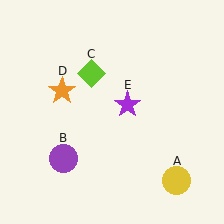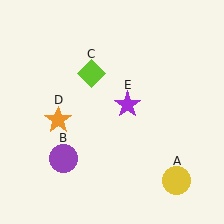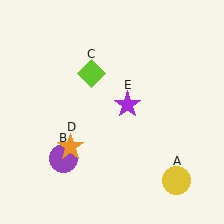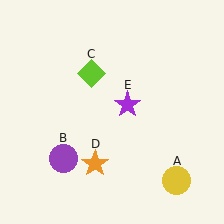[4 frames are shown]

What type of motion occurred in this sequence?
The orange star (object D) rotated counterclockwise around the center of the scene.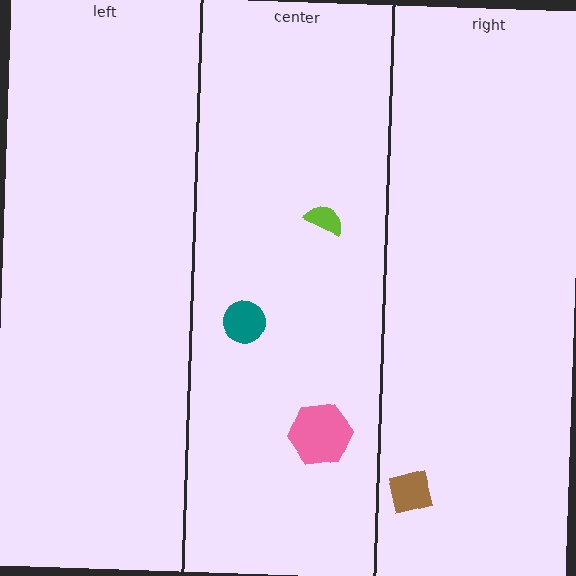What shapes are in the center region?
The teal circle, the pink hexagon, the lime semicircle.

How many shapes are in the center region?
3.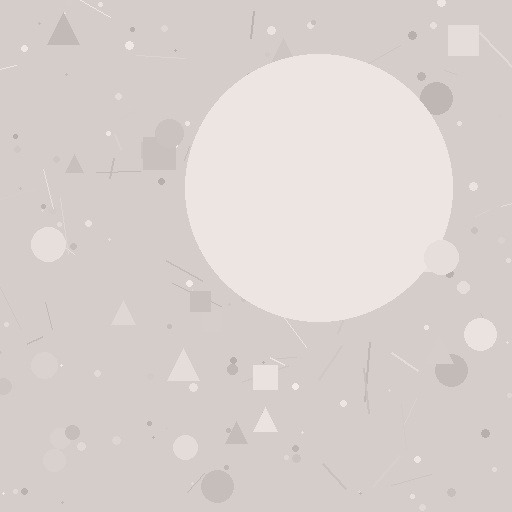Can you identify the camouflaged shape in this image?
The camouflaged shape is a circle.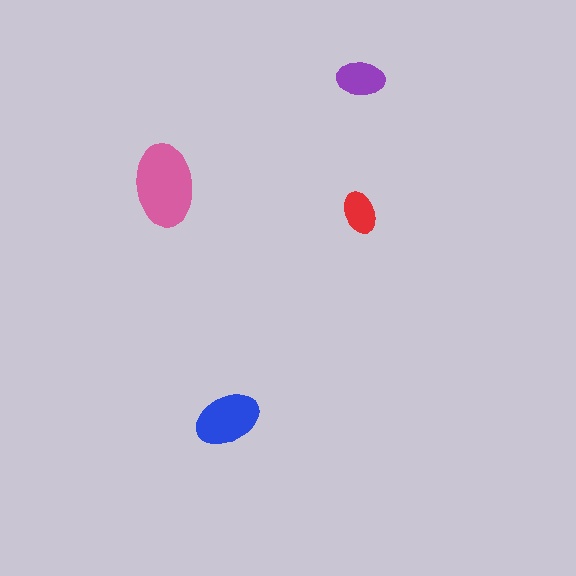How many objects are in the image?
There are 4 objects in the image.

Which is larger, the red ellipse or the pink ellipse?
The pink one.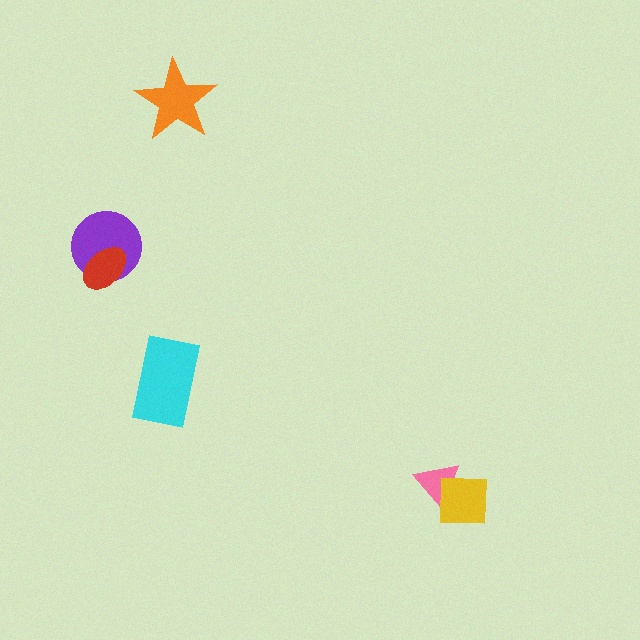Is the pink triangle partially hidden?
Yes, it is partially covered by another shape.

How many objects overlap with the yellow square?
1 object overlaps with the yellow square.